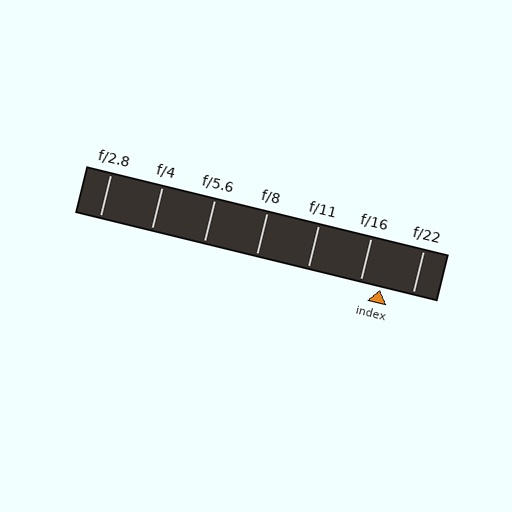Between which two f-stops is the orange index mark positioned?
The index mark is between f/16 and f/22.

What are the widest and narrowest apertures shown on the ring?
The widest aperture shown is f/2.8 and the narrowest is f/22.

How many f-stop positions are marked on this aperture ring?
There are 7 f-stop positions marked.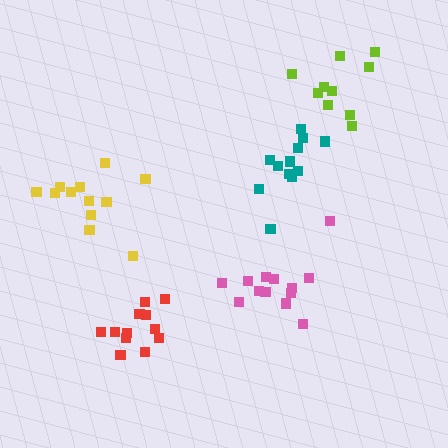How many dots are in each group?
Group 1: 12 dots, Group 2: 12 dots, Group 3: 13 dots, Group 4: 10 dots, Group 5: 12 dots (59 total).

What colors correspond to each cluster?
The clusters are colored: teal, red, pink, lime, yellow.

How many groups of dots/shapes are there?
There are 5 groups.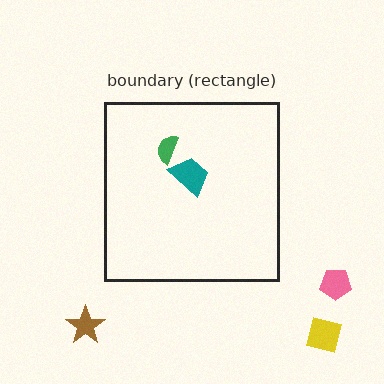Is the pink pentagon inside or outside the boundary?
Outside.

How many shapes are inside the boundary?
2 inside, 3 outside.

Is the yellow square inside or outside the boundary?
Outside.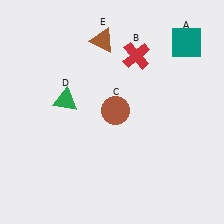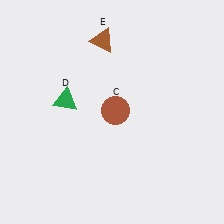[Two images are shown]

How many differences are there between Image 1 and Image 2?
There are 2 differences between the two images.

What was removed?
The red cross (B), the teal square (A) were removed in Image 2.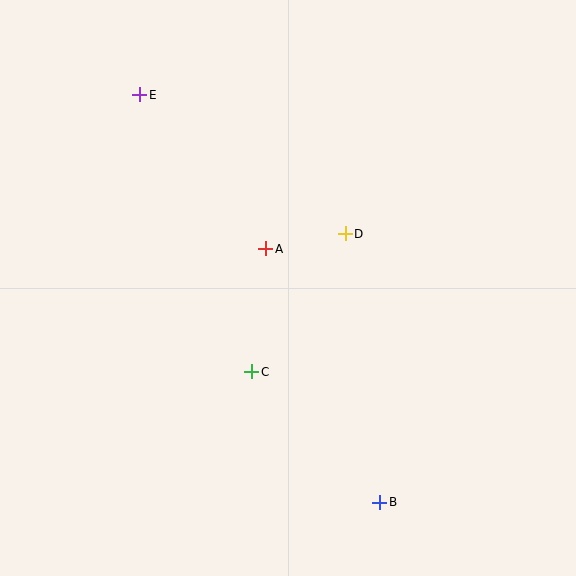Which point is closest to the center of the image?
Point A at (266, 249) is closest to the center.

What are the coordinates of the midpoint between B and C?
The midpoint between B and C is at (316, 437).